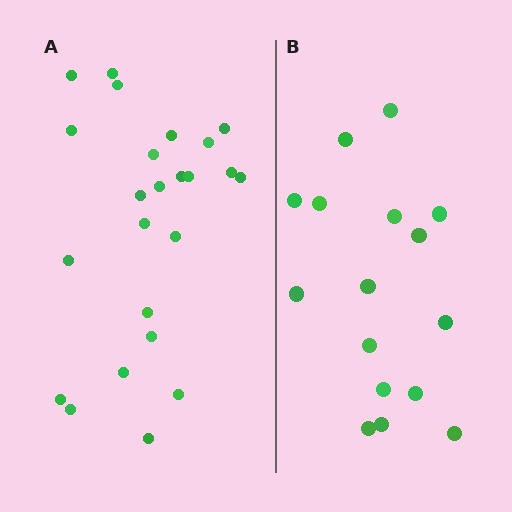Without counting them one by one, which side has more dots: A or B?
Region A (the left region) has more dots.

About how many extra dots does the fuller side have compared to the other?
Region A has roughly 8 or so more dots than region B.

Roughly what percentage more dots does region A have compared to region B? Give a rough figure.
About 50% more.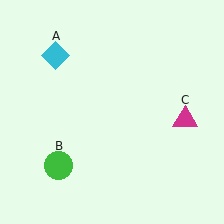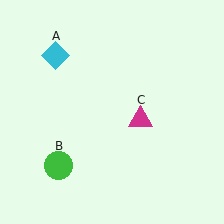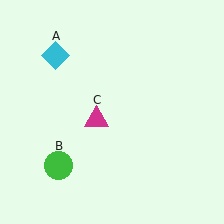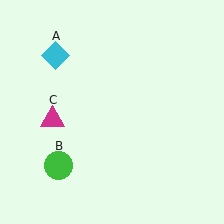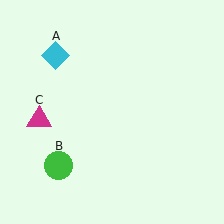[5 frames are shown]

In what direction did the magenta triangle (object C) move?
The magenta triangle (object C) moved left.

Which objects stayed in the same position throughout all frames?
Cyan diamond (object A) and green circle (object B) remained stationary.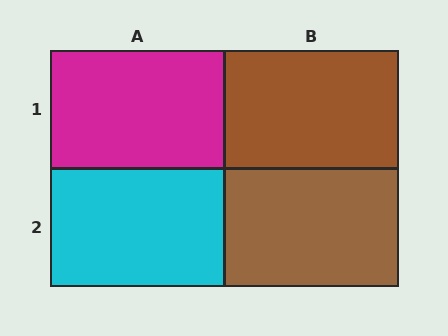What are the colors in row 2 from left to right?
Cyan, brown.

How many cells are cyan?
1 cell is cyan.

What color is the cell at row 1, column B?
Brown.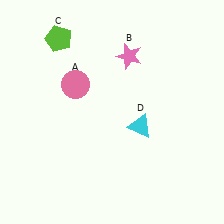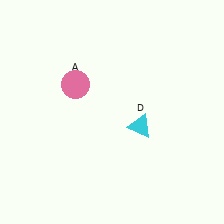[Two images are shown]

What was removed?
The lime pentagon (C), the pink star (B) were removed in Image 2.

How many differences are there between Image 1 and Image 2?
There are 2 differences between the two images.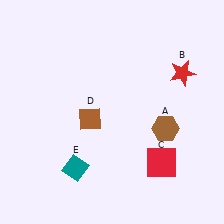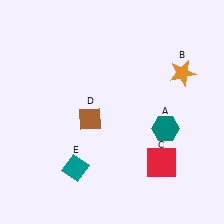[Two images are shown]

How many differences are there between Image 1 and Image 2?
There are 2 differences between the two images.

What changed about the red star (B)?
In Image 1, B is red. In Image 2, it changed to orange.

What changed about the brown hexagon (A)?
In Image 1, A is brown. In Image 2, it changed to teal.